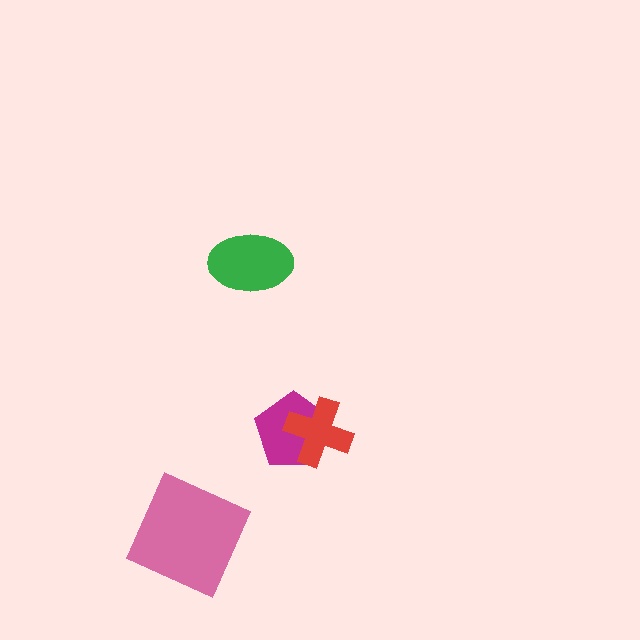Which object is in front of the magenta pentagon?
The red cross is in front of the magenta pentagon.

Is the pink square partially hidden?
No, no other shape covers it.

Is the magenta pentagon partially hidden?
Yes, it is partially covered by another shape.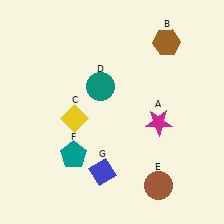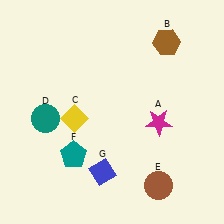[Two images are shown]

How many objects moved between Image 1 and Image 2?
1 object moved between the two images.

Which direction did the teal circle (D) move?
The teal circle (D) moved left.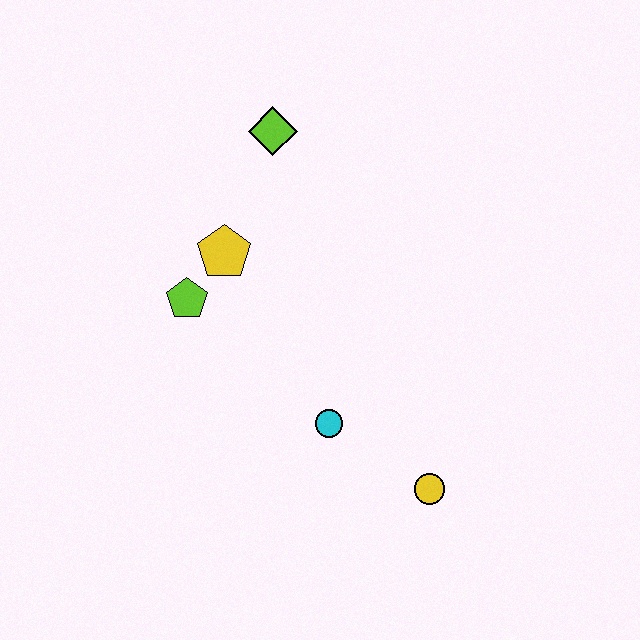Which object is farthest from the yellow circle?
The lime diamond is farthest from the yellow circle.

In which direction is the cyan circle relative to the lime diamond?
The cyan circle is below the lime diamond.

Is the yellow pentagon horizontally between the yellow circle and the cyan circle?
No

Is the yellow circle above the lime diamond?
No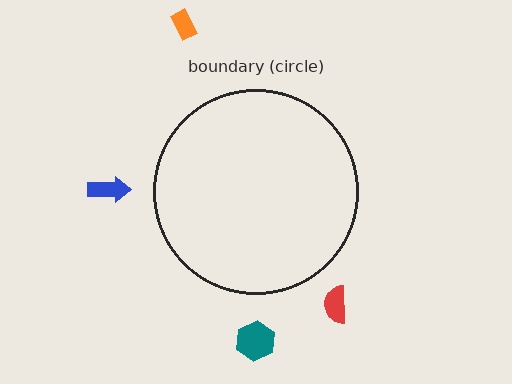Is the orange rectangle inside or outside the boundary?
Outside.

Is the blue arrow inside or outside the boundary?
Outside.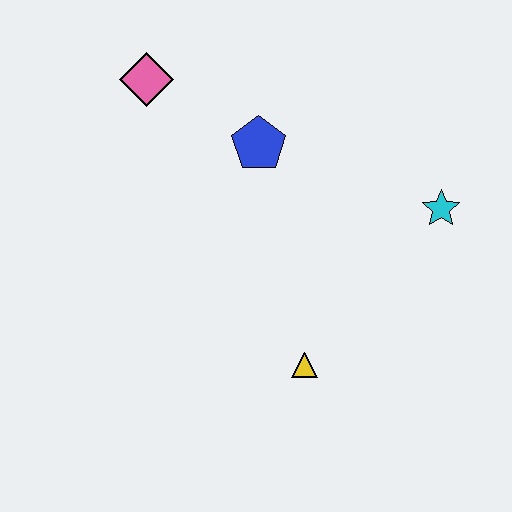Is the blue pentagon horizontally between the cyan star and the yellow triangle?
No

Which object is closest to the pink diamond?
The blue pentagon is closest to the pink diamond.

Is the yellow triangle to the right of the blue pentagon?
Yes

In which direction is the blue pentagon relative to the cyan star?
The blue pentagon is to the left of the cyan star.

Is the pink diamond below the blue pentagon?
No